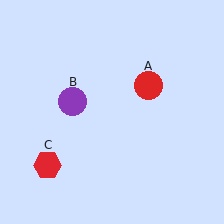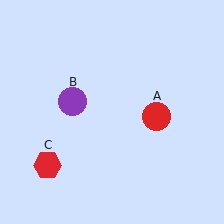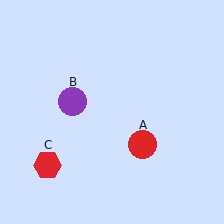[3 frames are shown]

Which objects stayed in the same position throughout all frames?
Purple circle (object B) and red hexagon (object C) remained stationary.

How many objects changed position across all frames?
1 object changed position: red circle (object A).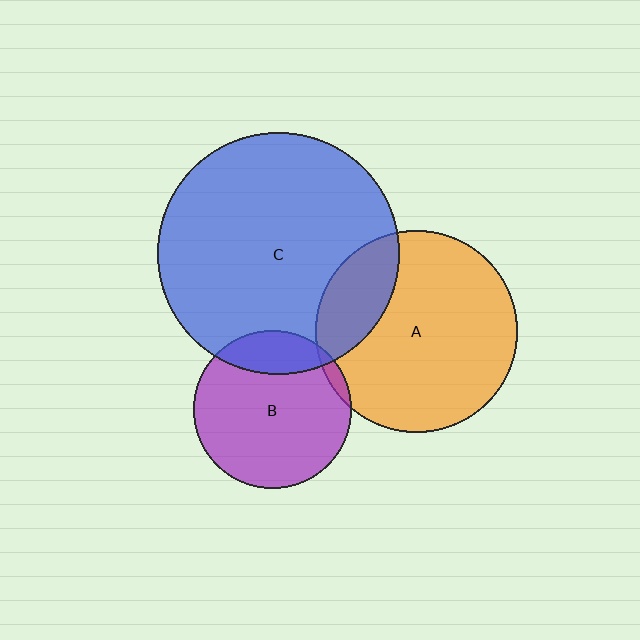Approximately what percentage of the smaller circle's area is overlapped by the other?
Approximately 20%.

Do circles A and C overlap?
Yes.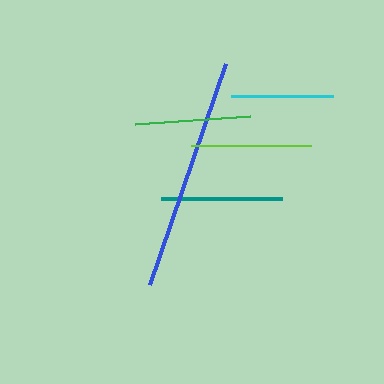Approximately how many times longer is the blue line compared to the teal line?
The blue line is approximately 1.9 times the length of the teal line.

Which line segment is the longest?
The blue line is the longest at approximately 234 pixels.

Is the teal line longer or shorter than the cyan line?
The teal line is longer than the cyan line.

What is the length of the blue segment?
The blue segment is approximately 234 pixels long.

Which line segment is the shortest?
The cyan line is the shortest at approximately 102 pixels.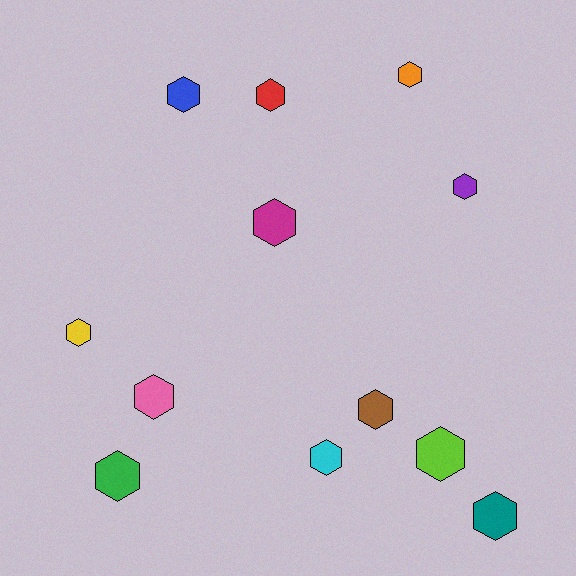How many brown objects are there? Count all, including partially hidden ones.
There is 1 brown object.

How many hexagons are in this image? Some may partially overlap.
There are 12 hexagons.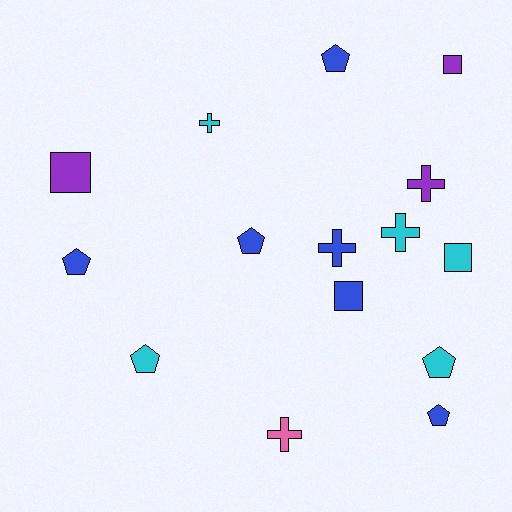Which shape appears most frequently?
Pentagon, with 6 objects.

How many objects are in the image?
There are 15 objects.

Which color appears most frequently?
Blue, with 6 objects.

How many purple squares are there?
There are 2 purple squares.